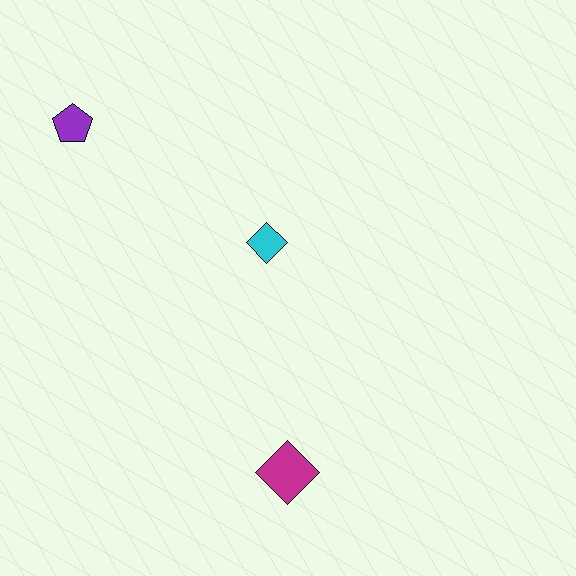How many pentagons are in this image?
There is 1 pentagon.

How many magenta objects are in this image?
There is 1 magenta object.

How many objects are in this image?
There are 3 objects.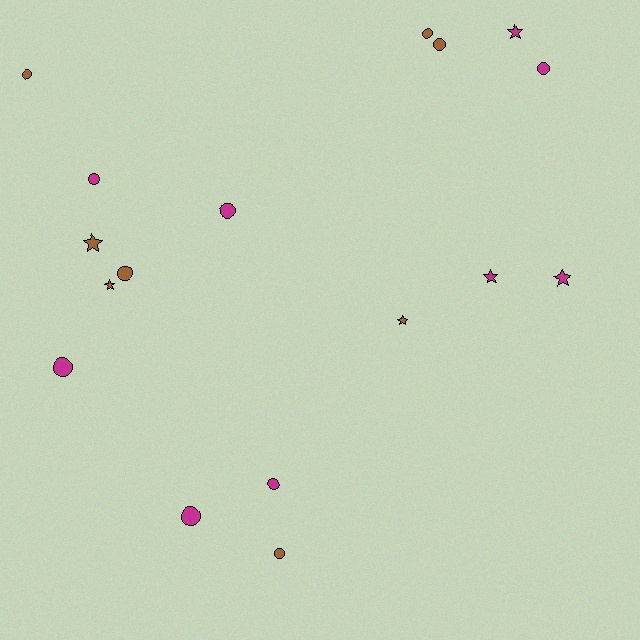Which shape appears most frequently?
Circle, with 11 objects.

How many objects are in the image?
There are 17 objects.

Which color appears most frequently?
Magenta, with 9 objects.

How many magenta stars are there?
There are 3 magenta stars.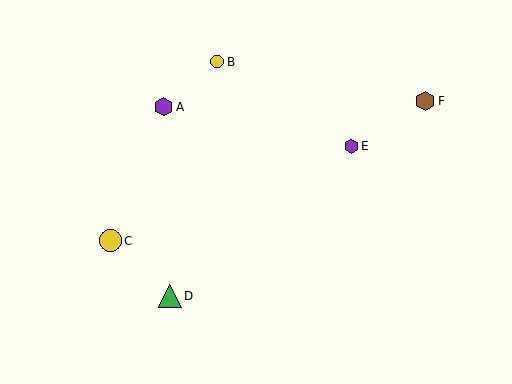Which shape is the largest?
The green triangle (labeled D) is the largest.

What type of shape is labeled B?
Shape B is a yellow circle.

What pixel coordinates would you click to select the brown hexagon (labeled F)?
Click at (425, 101) to select the brown hexagon F.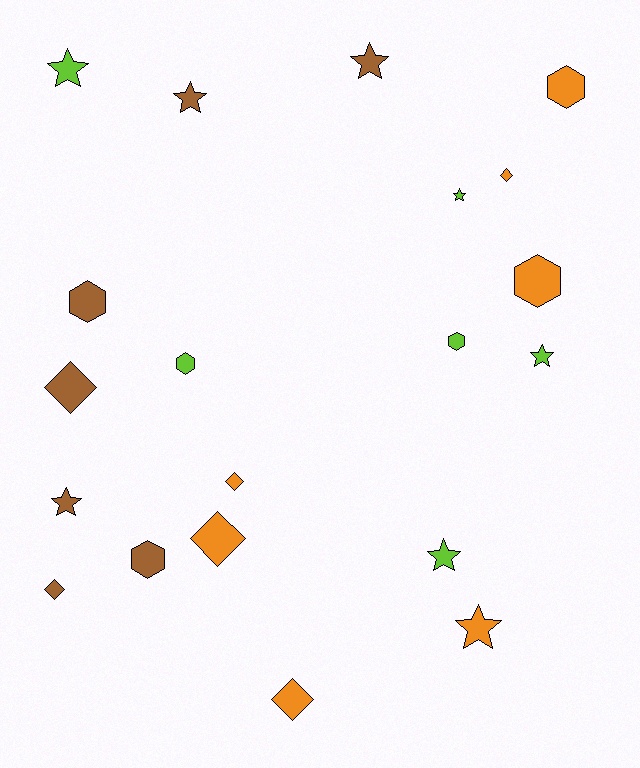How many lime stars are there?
There are 4 lime stars.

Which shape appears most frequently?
Star, with 8 objects.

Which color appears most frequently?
Brown, with 7 objects.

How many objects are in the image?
There are 20 objects.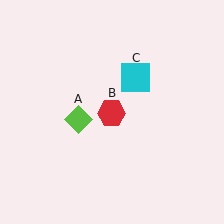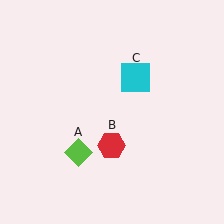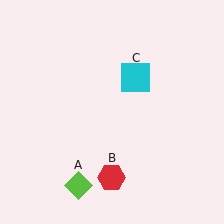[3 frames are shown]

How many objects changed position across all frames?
2 objects changed position: lime diamond (object A), red hexagon (object B).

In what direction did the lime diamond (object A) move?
The lime diamond (object A) moved down.